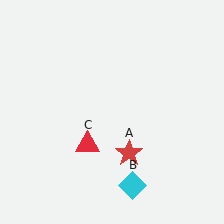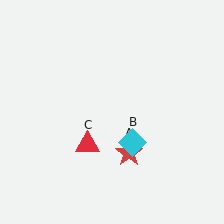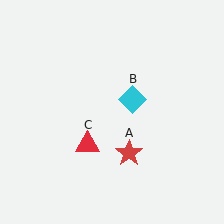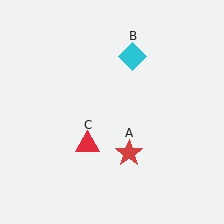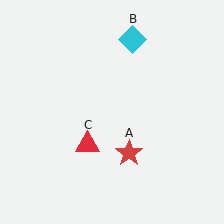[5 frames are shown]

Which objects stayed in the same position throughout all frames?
Red star (object A) and red triangle (object C) remained stationary.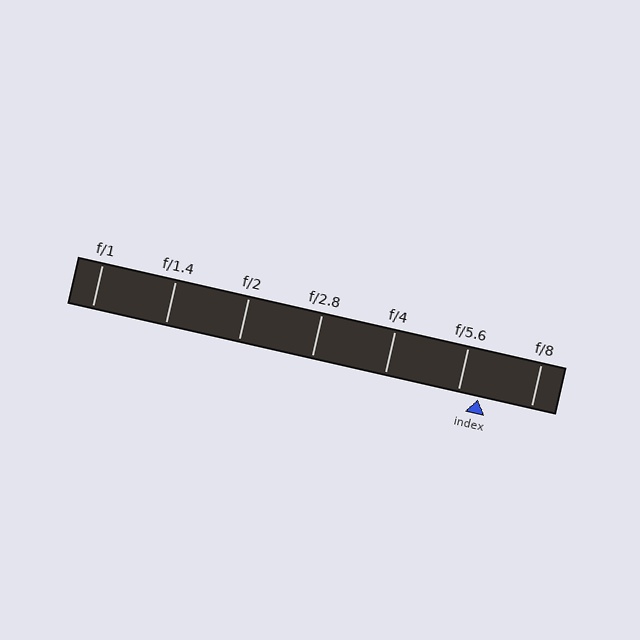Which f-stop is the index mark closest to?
The index mark is closest to f/5.6.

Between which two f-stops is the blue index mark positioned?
The index mark is between f/5.6 and f/8.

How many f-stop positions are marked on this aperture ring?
There are 7 f-stop positions marked.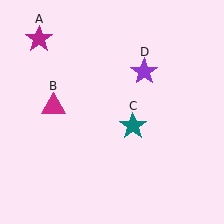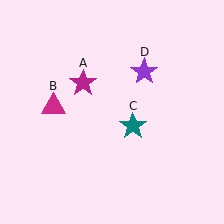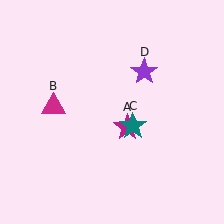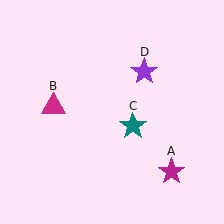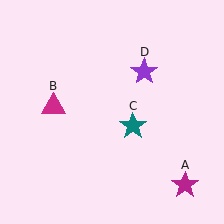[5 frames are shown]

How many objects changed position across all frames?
1 object changed position: magenta star (object A).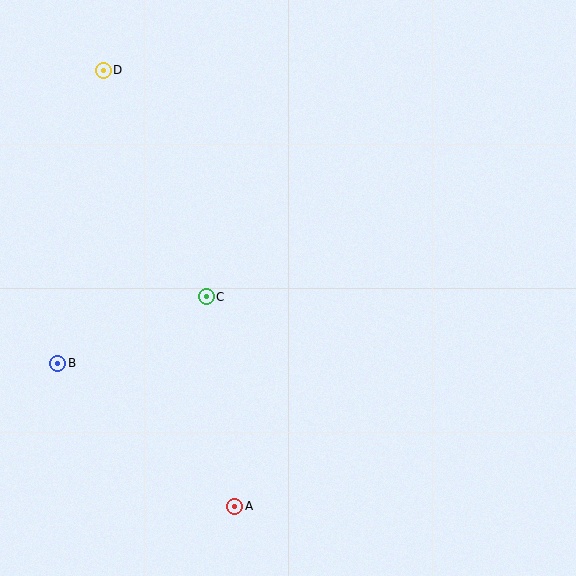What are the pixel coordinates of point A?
Point A is at (235, 506).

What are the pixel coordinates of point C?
Point C is at (206, 297).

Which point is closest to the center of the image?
Point C at (206, 297) is closest to the center.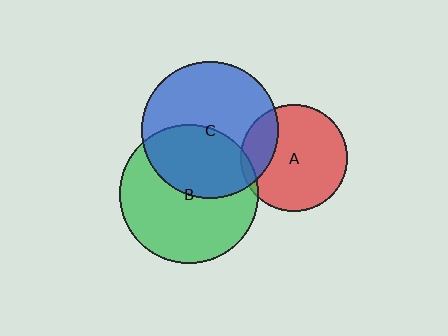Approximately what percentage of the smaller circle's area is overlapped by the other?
Approximately 20%.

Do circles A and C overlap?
Yes.